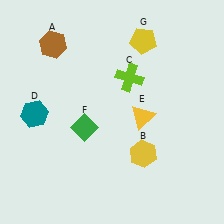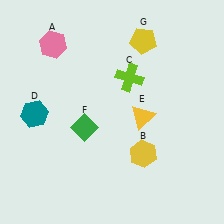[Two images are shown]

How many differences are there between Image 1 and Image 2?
There is 1 difference between the two images.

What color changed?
The hexagon (A) changed from brown in Image 1 to pink in Image 2.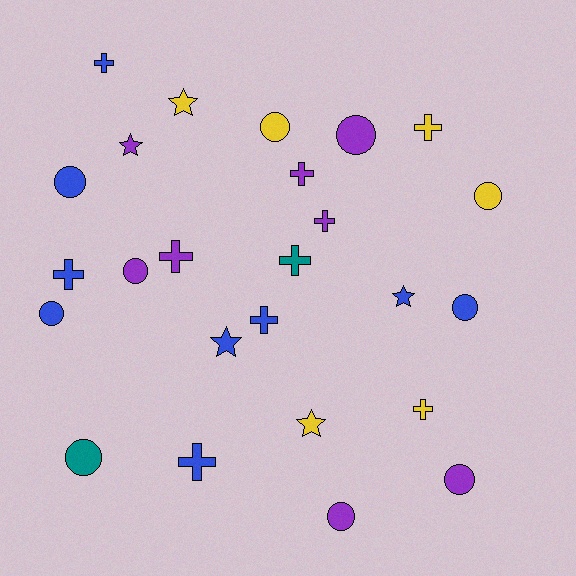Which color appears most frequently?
Blue, with 9 objects.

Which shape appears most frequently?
Circle, with 10 objects.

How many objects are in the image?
There are 25 objects.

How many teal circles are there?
There is 1 teal circle.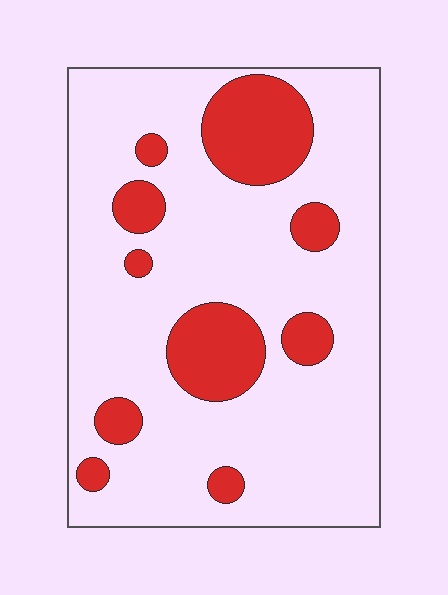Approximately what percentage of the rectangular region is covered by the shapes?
Approximately 20%.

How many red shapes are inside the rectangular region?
10.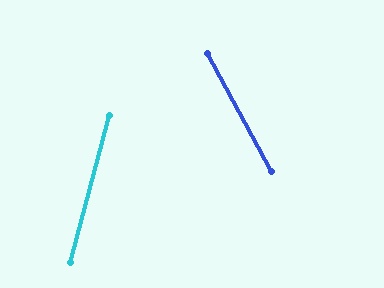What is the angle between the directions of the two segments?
Approximately 43 degrees.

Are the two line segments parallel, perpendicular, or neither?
Neither parallel nor perpendicular — they differ by about 43°.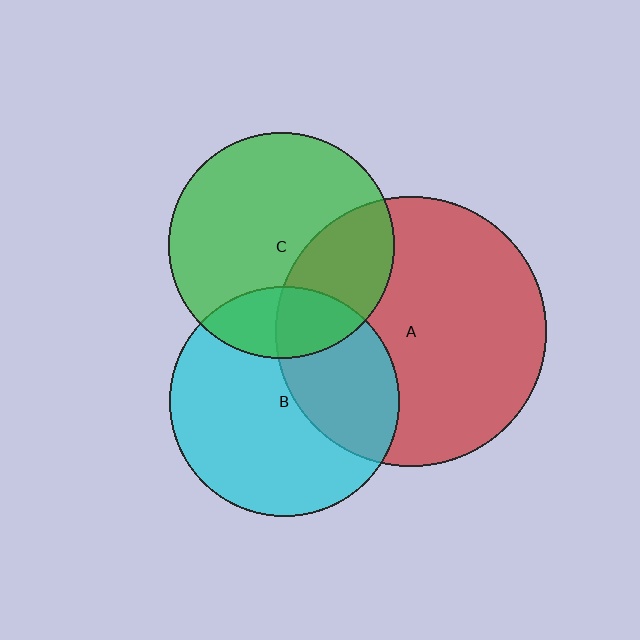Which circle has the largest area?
Circle A (red).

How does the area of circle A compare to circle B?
Approximately 1.4 times.